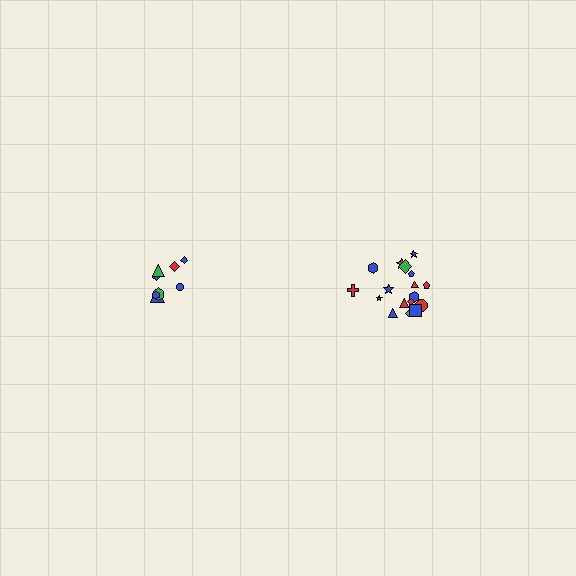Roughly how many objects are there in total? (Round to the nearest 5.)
Roughly 25 objects in total.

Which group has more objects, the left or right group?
The right group.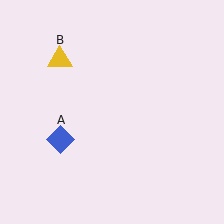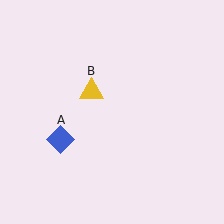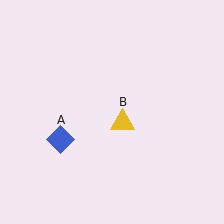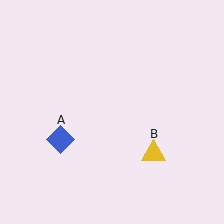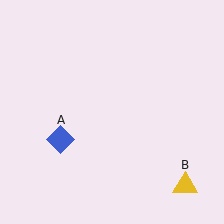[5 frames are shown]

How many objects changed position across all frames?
1 object changed position: yellow triangle (object B).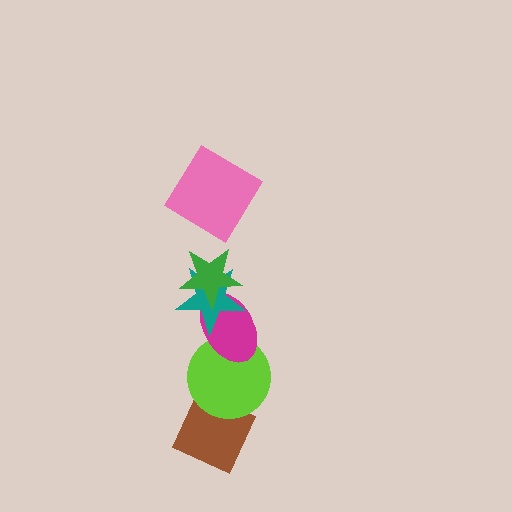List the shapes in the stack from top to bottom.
From top to bottom: the pink diamond, the green star, the teal star, the magenta ellipse, the lime circle, the brown diamond.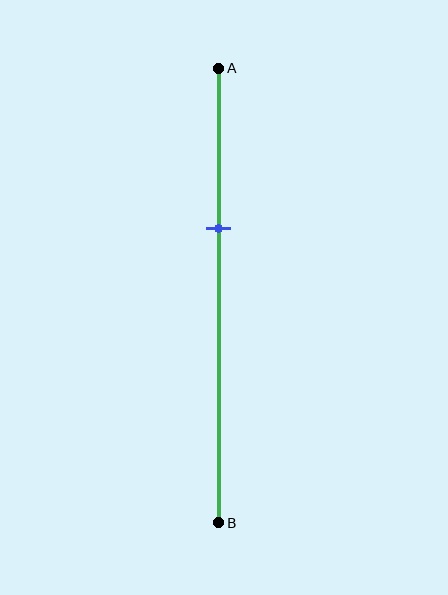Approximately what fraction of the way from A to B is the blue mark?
The blue mark is approximately 35% of the way from A to B.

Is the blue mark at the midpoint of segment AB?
No, the mark is at about 35% from A, not at the 50% midpoint.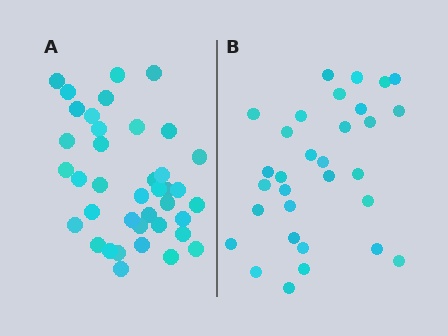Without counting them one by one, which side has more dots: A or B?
Region A (the left region) has more dots.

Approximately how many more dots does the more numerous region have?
Region A has roughly 8 or so more dots than region B.